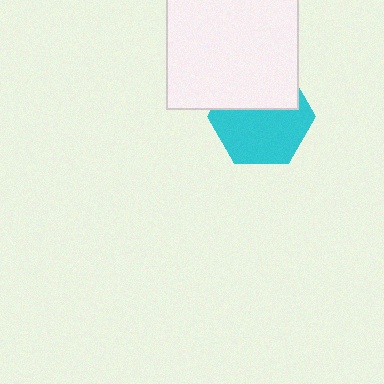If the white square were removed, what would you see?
You would see the complete cyan hexagon.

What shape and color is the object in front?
The object in front is a white square.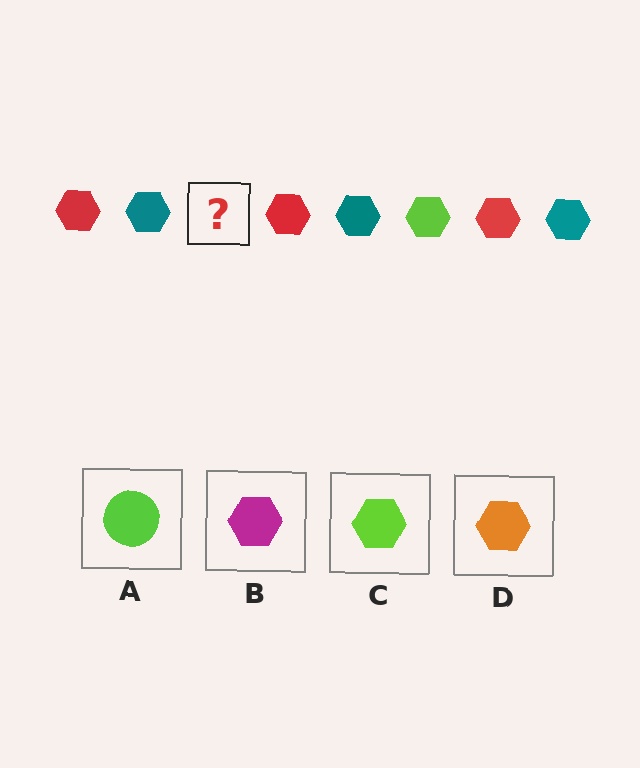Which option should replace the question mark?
Option C.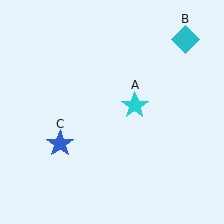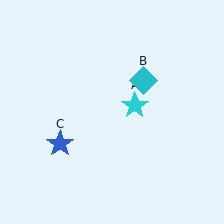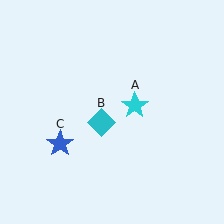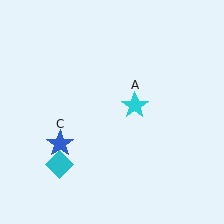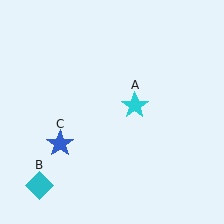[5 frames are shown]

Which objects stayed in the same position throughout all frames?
Cyan star (object A) and blue star (object C) remained stationary.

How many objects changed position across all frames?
1 object changed position: cyan diamond (object B).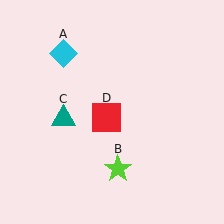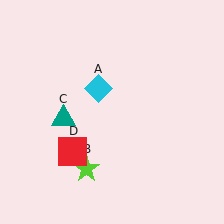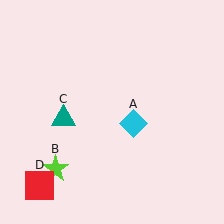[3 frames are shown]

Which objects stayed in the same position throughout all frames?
Teal triangle (object C) remained stationary.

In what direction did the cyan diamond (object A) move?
The cyan diamond (object A) moved down and to the right.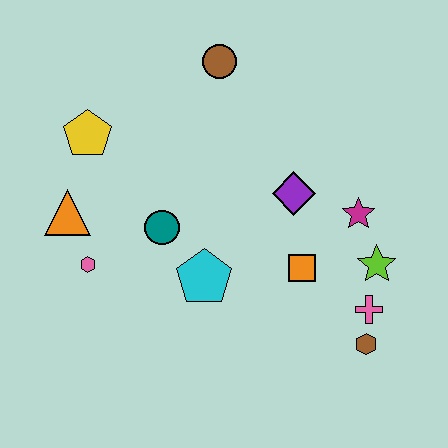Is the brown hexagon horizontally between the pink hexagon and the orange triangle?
No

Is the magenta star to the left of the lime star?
Yes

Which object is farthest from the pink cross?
The yellow pentagon is farthest from the pink cross.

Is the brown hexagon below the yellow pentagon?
Yes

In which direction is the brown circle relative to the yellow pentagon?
The brown circle is to the right of the yellow pentagon.